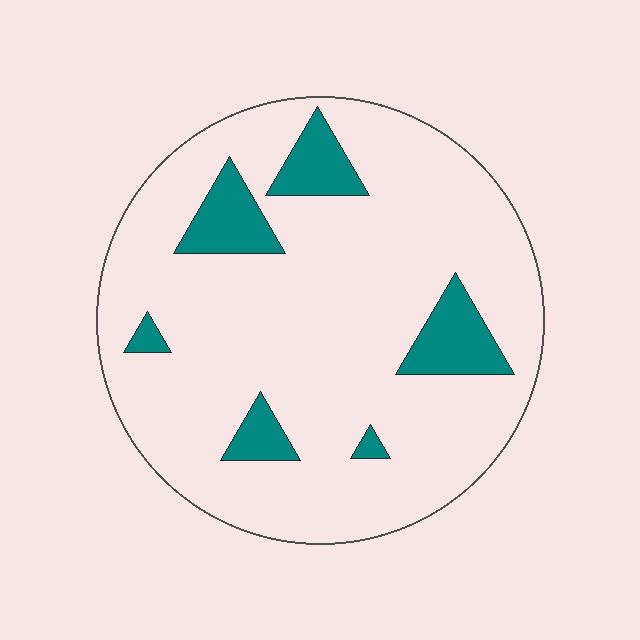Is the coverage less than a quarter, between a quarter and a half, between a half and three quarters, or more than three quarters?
Less than a quarter.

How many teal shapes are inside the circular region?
6.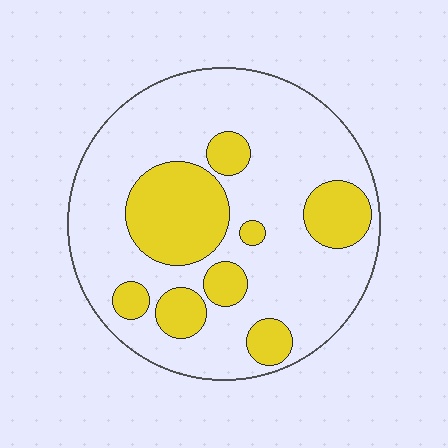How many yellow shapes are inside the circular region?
8.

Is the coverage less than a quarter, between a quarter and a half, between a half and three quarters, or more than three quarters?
Between a quarter and a half.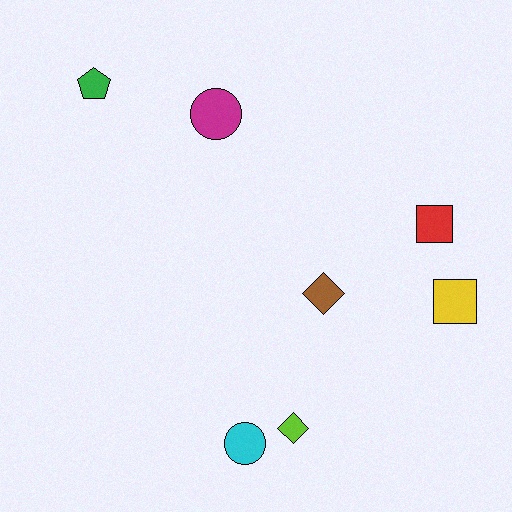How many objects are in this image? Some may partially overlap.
There are 7 objects.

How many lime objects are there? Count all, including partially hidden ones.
There is 1 lime object.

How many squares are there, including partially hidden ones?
There are 2 squares.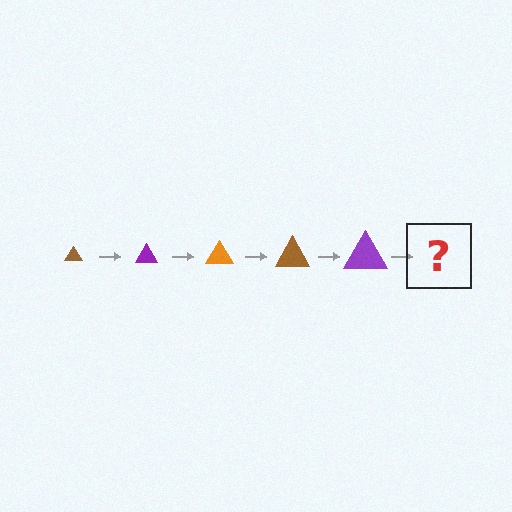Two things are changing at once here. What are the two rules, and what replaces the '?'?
The two rules are that the triangle grows larger each step and the color cycles through brown, purple, and orange. The '?' should be an orange triangle, larger than the previous one.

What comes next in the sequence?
The next element should be an orange triangle, larger than the previous one.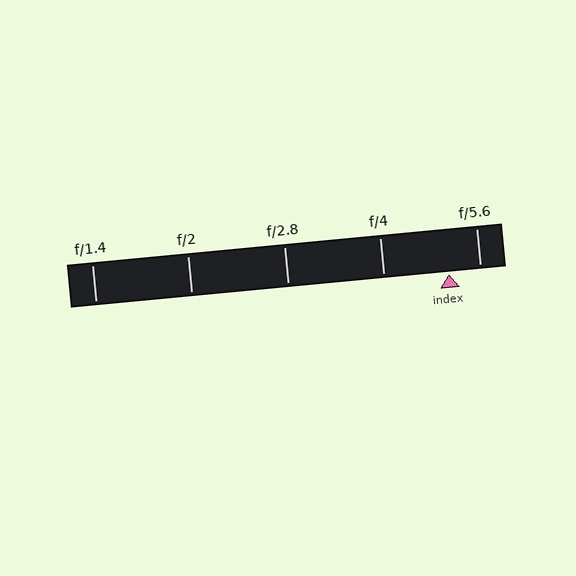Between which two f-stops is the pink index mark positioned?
The index mark is between f/4 and f/5.6.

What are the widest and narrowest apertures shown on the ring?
The widest aperture shown is f/1.4 and the narrowest is f/5.6.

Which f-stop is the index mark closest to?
The index mark is closest to f/5.6.